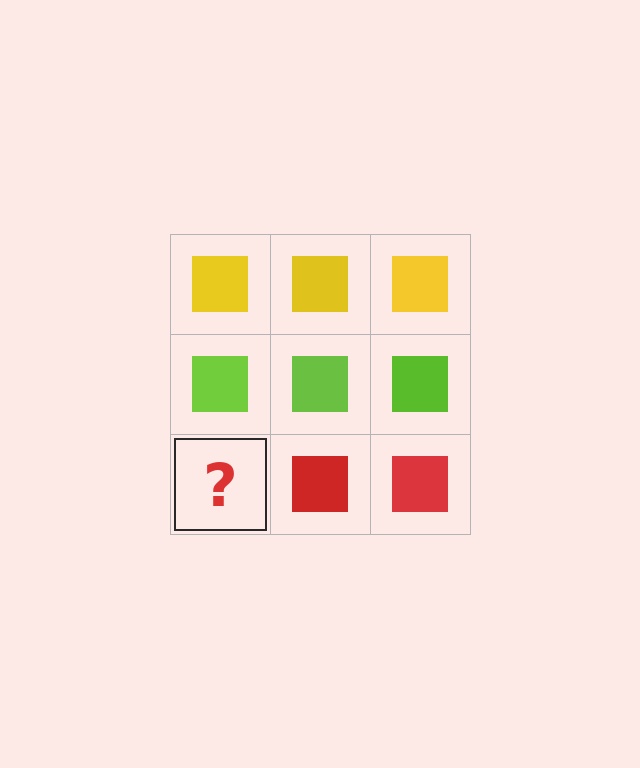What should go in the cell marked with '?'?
The missing cell should contain a red square.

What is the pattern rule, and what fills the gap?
The rule is that each row has a consistent color. The gap should be filled with a red square.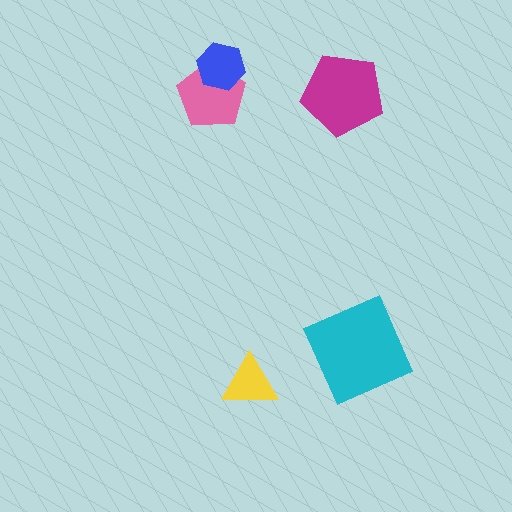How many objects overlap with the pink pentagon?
1 object overlaps with the pink pentagon.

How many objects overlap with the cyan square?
0 objects overlap with the cyan square.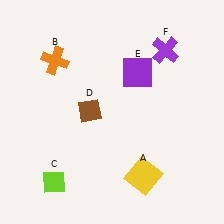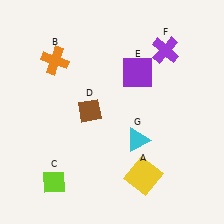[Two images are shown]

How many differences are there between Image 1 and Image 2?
There is 1 difference between the two images.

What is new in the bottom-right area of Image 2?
A cyan triangle (G) was added in the bottom-right area of Image 2.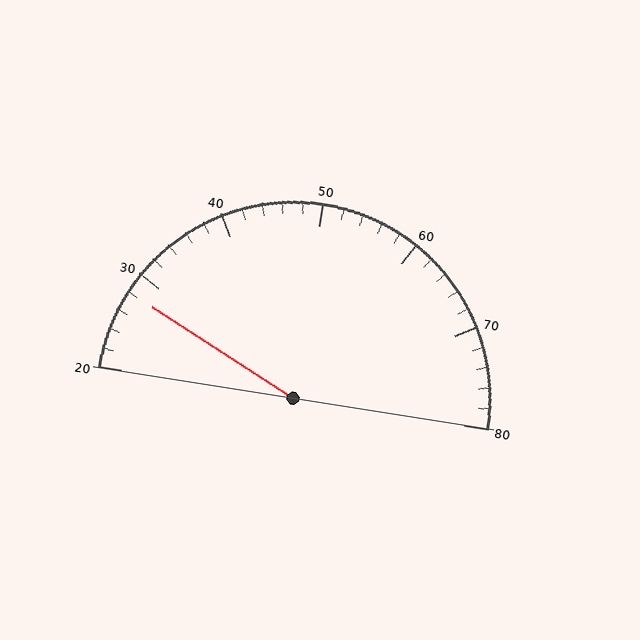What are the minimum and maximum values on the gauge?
The gauge ranges from 20 to 80.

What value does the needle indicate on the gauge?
The needle indicates approximately 28.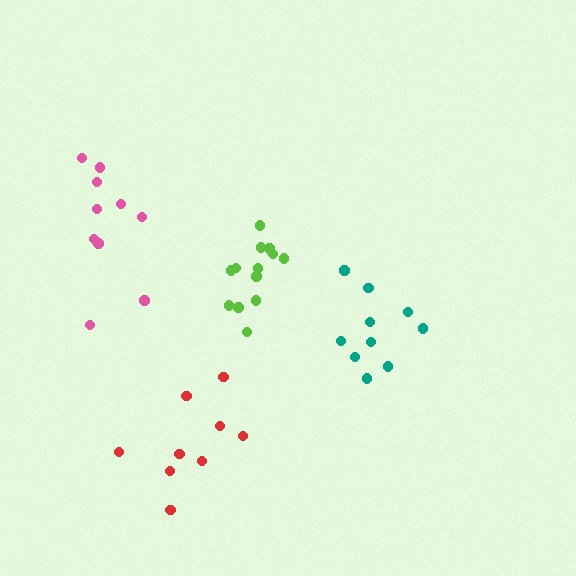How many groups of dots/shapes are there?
There are 4 groups.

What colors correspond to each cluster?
The clusters are colored: lime, teal, pink, red.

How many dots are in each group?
Group 1: 13 dots, Group 2: 10 dots, Group 3: 10 dots, Group 4: 9 dots (42 total).